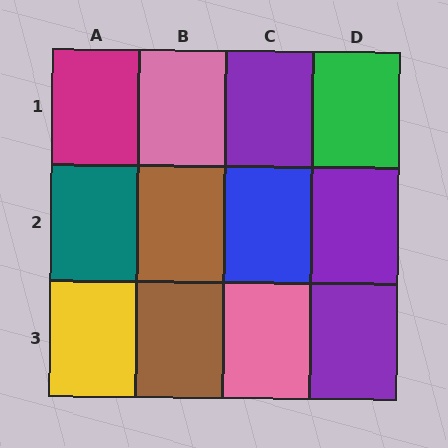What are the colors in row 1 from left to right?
Magenta, pink, purple, green.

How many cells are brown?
2 cells are brown.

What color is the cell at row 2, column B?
Brown.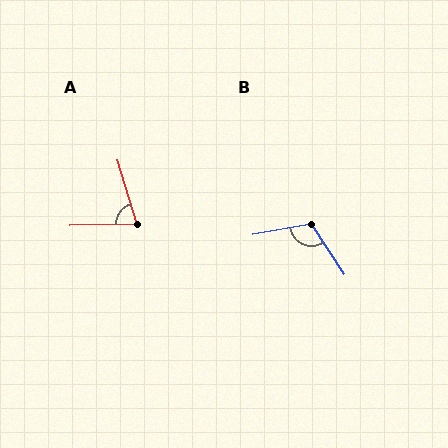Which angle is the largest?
B, at approximately 114 degrees.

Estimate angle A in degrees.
Approximately 75 degrees.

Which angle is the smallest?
A, at approximately 75 degrees.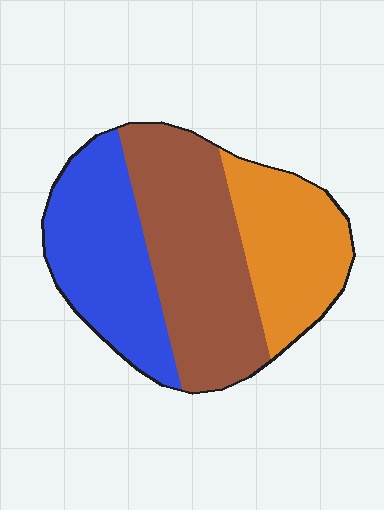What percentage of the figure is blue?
Blue takes up about one third (1/3) of the figure.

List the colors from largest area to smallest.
From largest to smallest: brown, blue, orange.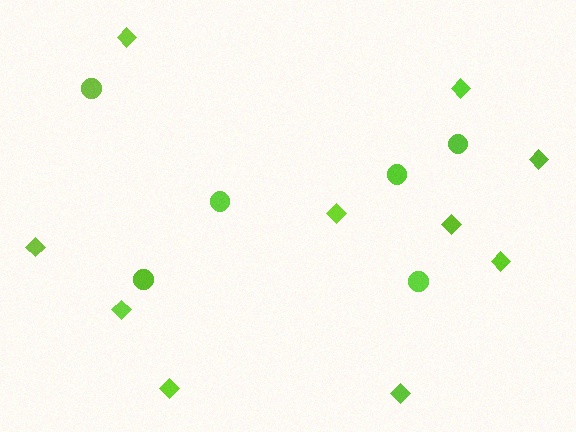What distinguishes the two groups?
There are 2 groups: one group of diamonds (10) and one group of circles (6).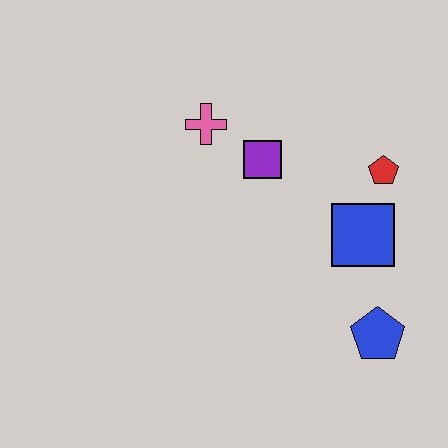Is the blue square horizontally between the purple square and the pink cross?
No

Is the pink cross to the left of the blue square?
Yes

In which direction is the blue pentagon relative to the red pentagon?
The blue pentagon is below the red pentagon.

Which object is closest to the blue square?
The red pentagon is closest to the blue square.